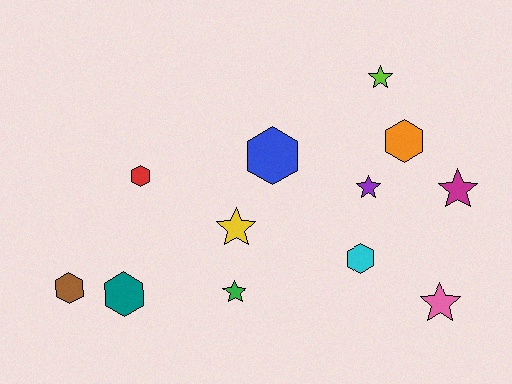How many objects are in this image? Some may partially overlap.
There are 12 objects.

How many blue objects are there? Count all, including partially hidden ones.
There is 1 blue object.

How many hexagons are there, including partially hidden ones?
There are 6 hexagons.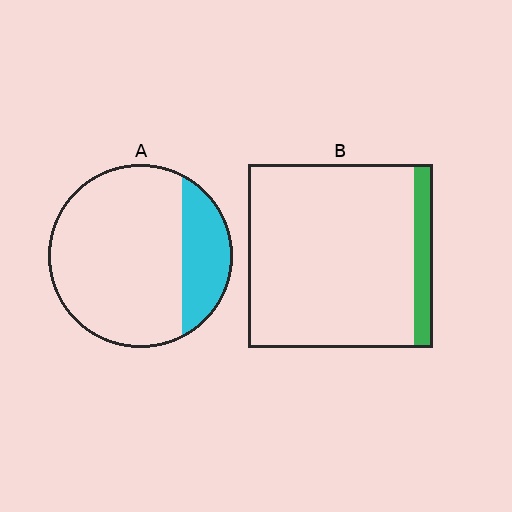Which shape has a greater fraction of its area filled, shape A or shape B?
Shape A.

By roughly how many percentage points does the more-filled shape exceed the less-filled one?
By roughly 10 percentage points (A over B).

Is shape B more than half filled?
No.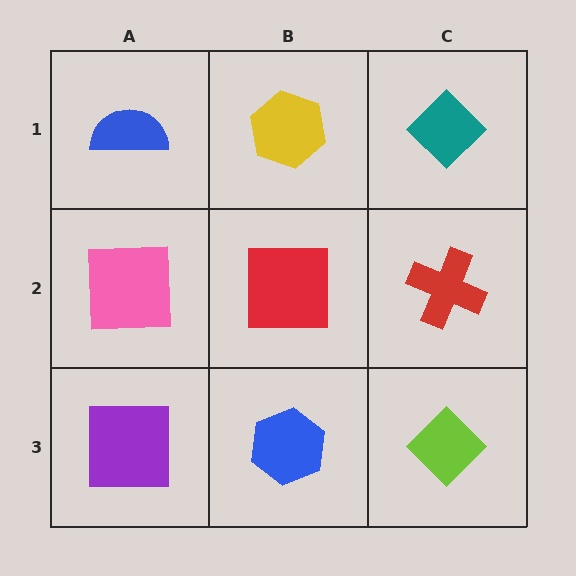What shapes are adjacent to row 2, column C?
A teal diamond (row 1, column C), a lime diamond (row 3, column C), a red square (row 2, column B).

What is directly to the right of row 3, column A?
A blue hexagon.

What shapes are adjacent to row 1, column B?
A red square (row 2, column B), a blue semicircle (row 1, column A), a teal diamond (row 1, column C).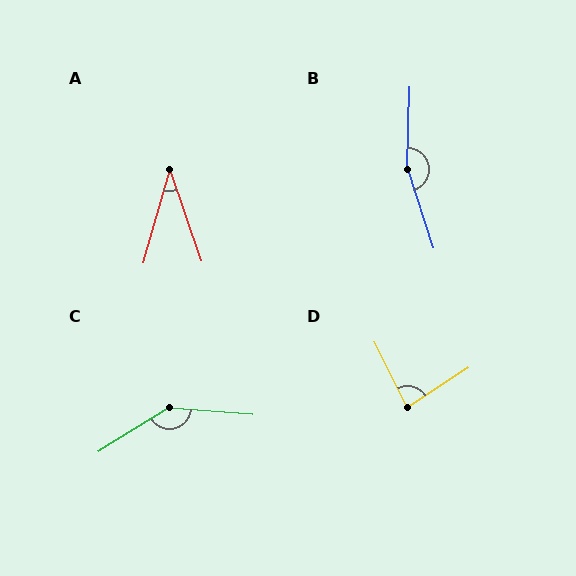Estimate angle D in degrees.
Approximately 82 degrees.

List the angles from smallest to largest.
A (35°), D (82°), C (143°), B (161°).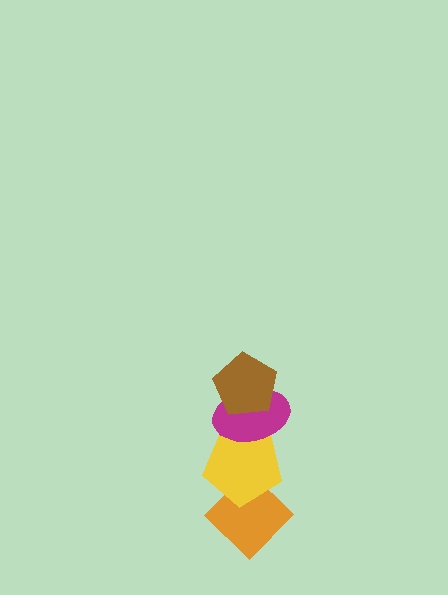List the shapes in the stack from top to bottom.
From top to bottom: the brown pentagon, the magenta ellipse, the yellow pentagon, the orange diamond.